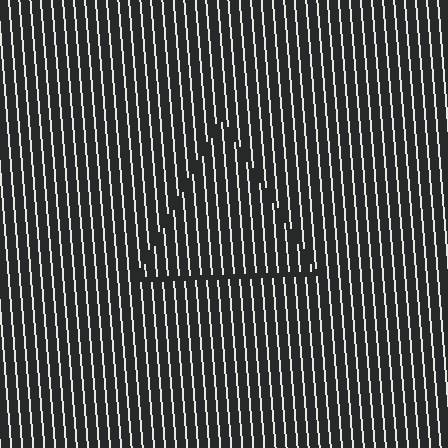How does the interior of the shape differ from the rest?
The interior of the shape contains the same grating, shifted by half a period — the contour is defined by the phase discontinuity where line-ends from the inner and outer gratings abut.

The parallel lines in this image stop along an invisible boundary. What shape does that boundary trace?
An illusory triangle. The interior of the shape contains the same grating, shifted by half a period — the contour is defined by the phase discontinuity where line-ends from the inner and outer gratings abut.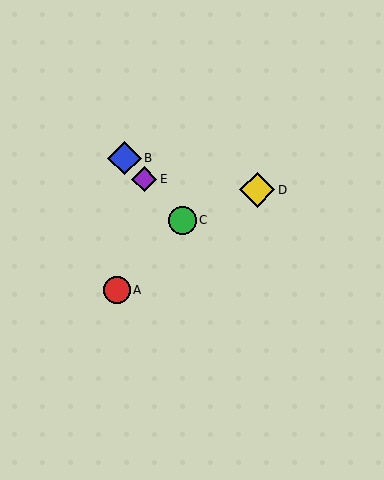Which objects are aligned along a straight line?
Objects B, C, E are aligned along a straight line.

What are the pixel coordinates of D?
Object D is at (257, 190).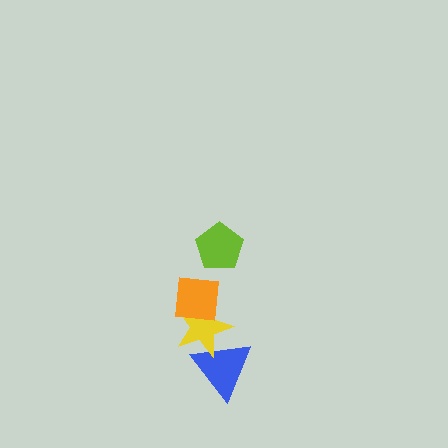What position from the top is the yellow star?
The yellow star is 3rd from the top.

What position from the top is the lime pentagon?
The lime pentagon is 1st from the top.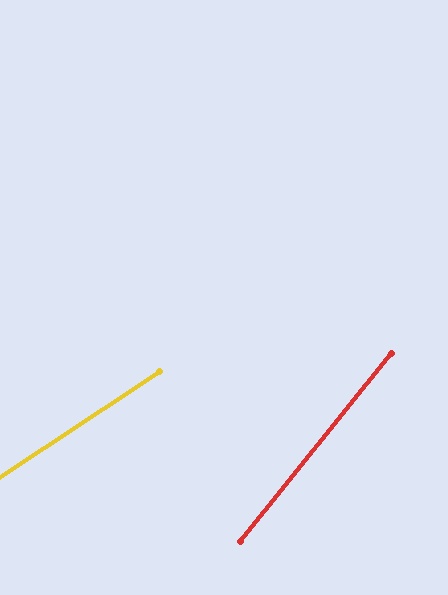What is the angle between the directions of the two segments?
Approximately 18 degrees.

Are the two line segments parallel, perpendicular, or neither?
Neither parallel nor perpendicular — they differ by about 18°.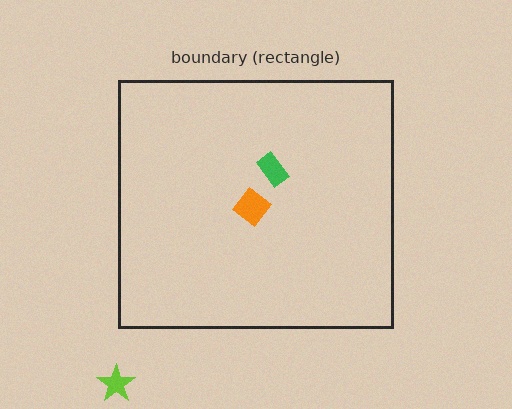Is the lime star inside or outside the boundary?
Outside.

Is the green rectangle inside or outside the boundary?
Inside.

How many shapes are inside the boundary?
2 inside, 1 outside.